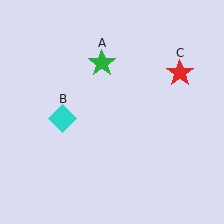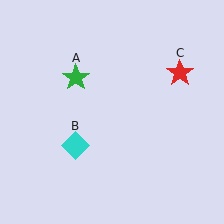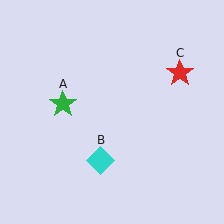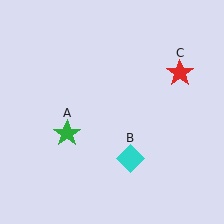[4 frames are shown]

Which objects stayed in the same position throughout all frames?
Red star (object C) remained stationary.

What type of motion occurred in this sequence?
The green star (object A), cyan diamond (object B) rotated counterclockwise around the center of the scene.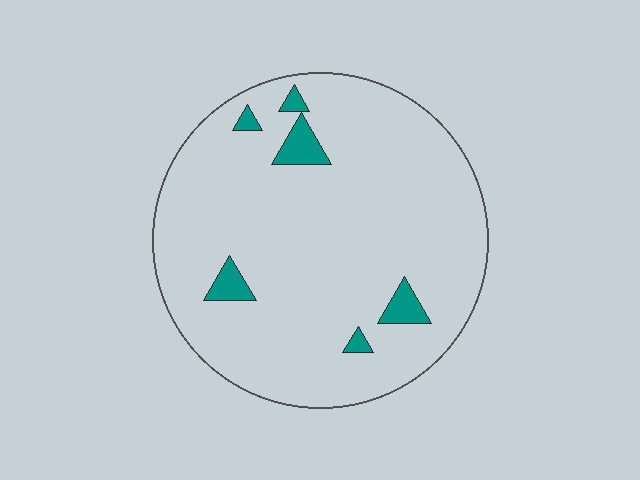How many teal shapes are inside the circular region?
6.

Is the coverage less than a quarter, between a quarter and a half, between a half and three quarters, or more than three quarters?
Less than a quarter.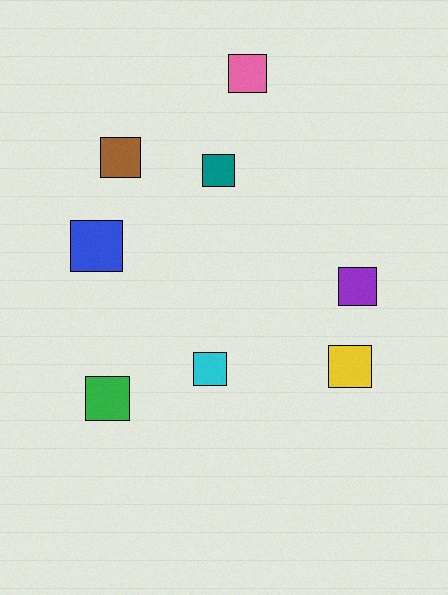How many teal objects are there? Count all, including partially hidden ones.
There is 1 teal object.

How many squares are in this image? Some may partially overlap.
There are 8 squares.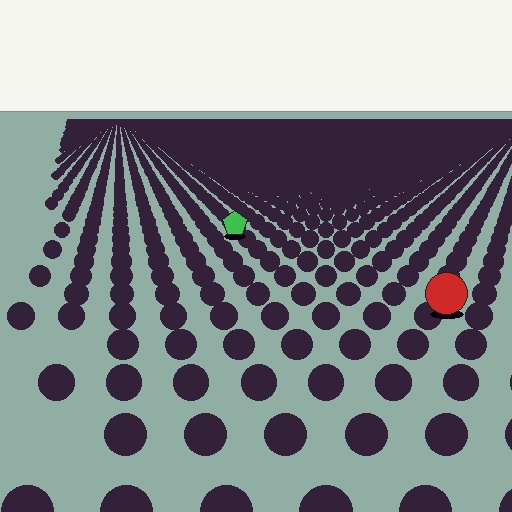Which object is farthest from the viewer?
The green pentagon is farthest from the viewer. It appears smaller and the ground texture around it is denser.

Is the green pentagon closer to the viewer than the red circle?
No. The red circle is closer — you can tell from the texture gradient: the ground texture is coarser near it.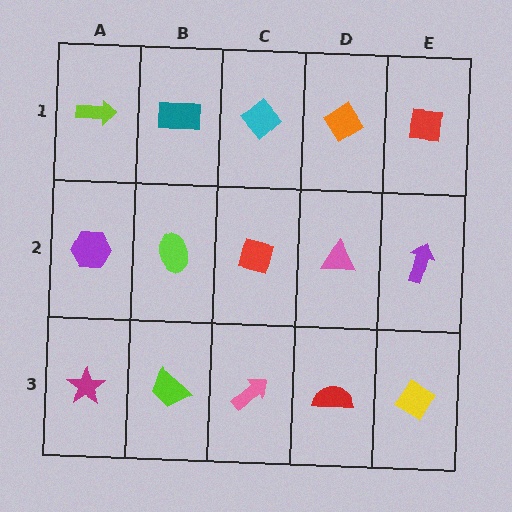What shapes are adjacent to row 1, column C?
A red square (row 2, column C), a teal rectangle (row 1, column B), an orange diamond (row 1, column D).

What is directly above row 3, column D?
A pink triangle.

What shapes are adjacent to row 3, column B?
A lime ellipse (row 2, column B), a magenta star (row 3, column A), a pink arrow (row 3, column C).